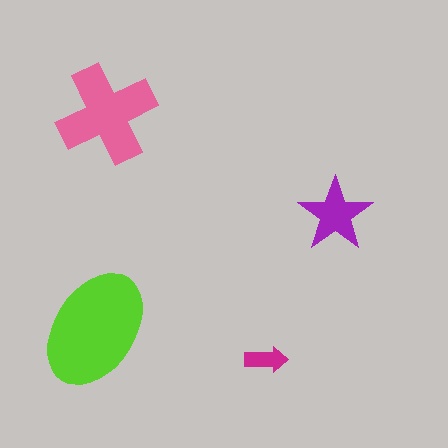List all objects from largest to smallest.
The lime ellipse, the pink cross, the purple star, the magenta arrow.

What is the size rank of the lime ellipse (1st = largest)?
1st.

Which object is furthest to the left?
The lime ellipse is leftmost.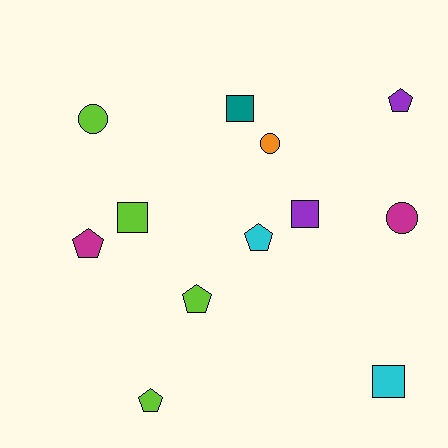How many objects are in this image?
There are 12 objects.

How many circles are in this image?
There are 3 circles.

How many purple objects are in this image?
There are 2 purple objects.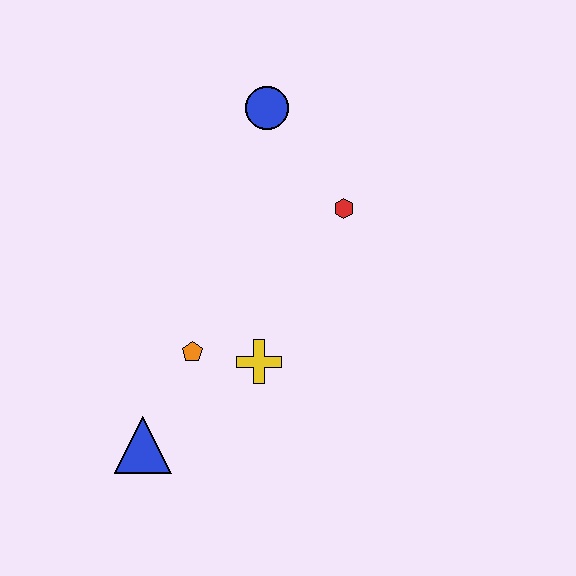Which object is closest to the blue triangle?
The orange pentagon is closest to the blue triangle.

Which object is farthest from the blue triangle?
The blue circle is farthest from the blue triangle.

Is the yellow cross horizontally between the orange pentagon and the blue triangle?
No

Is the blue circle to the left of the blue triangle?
No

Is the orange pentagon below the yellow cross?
No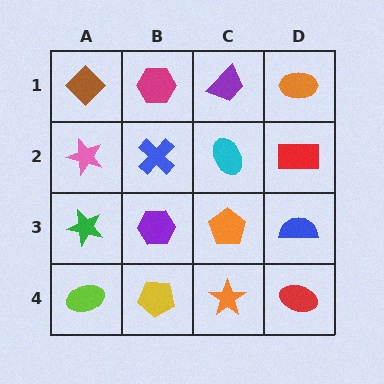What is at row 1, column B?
A magenta hexagon.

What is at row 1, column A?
A brown diamond.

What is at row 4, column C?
An orange star.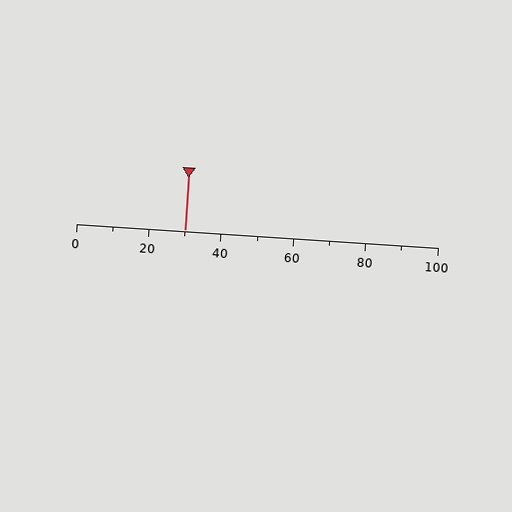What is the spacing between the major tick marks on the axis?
The major ticks are spaced 20 apart.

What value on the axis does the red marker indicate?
The marker indicates approximately 30.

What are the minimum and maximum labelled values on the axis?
The axis runs from 0 to 100.